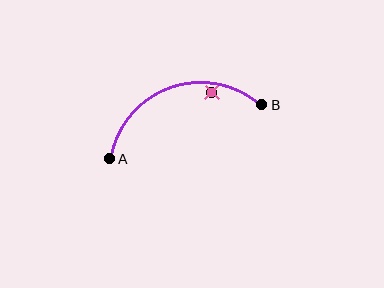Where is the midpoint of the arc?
The arc midpoint is the point on the curve farthest from the straight line joining A and B. It sits above that line.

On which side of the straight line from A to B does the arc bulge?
The arc bulges above the straight line connecting A and B.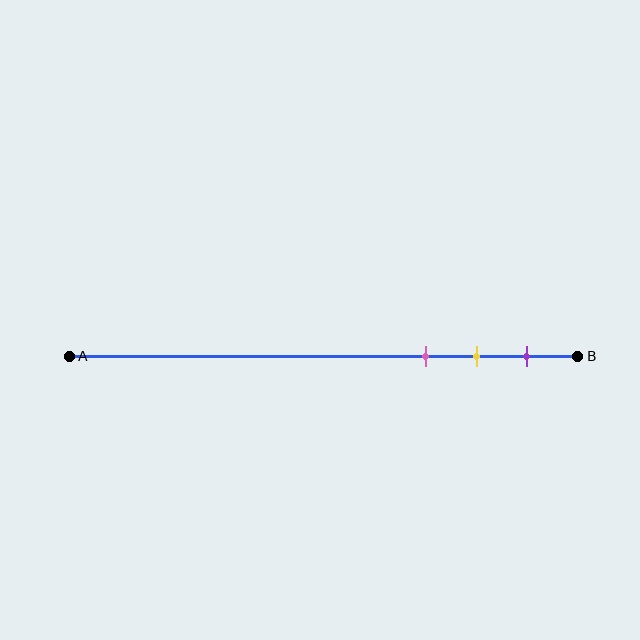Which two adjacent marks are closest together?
The yellow and purple marks are the closest adjacent pair.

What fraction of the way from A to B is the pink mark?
The pink mark is approximately 70% (0.7) of the way from A to B.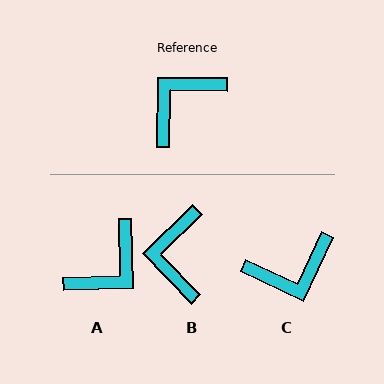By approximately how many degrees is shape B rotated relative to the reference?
Approximately 45 degrees counter-clockwise.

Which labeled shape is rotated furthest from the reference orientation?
A, about 178 degrees away.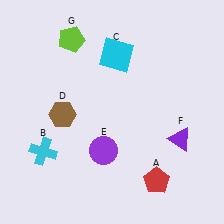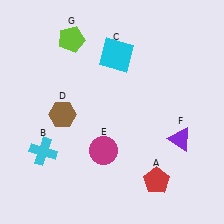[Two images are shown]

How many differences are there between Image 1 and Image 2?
There is 1 difference between the two images.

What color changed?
The circle (E) changed from purple in Image 1 to magenta in Image 2.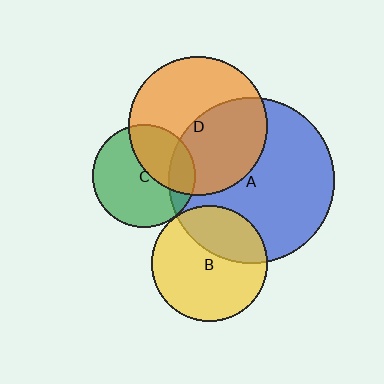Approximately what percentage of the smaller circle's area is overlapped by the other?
Approximately 45%.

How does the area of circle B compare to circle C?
Approximately 1.3 times.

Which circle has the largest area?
Circle A (blue).